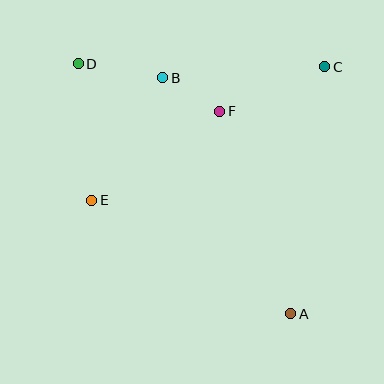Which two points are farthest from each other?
Points A and D are farthest from each other.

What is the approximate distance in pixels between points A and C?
The distance between A and C is approximately 249 pixels.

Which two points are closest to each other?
Points B and F are closest to each other.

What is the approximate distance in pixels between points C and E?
The distance between C and E is approximately 269 pixels.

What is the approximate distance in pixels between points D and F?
The distance between D and F is approximately 149 pixels.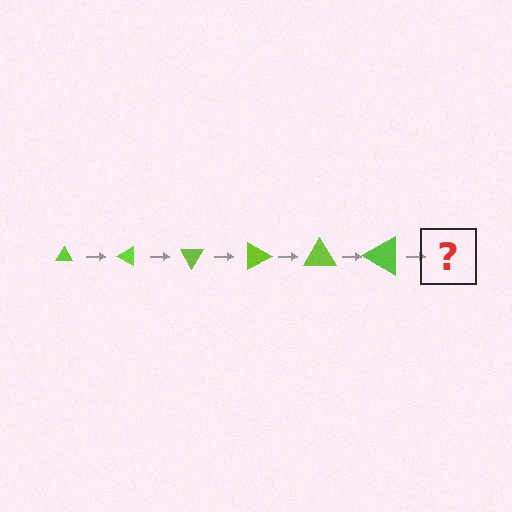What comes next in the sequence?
The next element should be a triangle, larger than the previous one and rotated 180 degrees from the start.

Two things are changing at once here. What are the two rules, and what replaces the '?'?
The two rules are that the triangle grows larger each step and it rotates 30 degrees each step. The '?' should be a triangle, larger than the previous one and rotated 180 degrees from the start.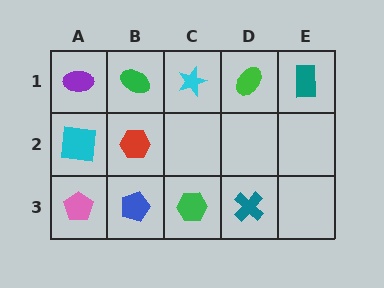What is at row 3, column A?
A pink pentagon.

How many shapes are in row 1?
5 shapes.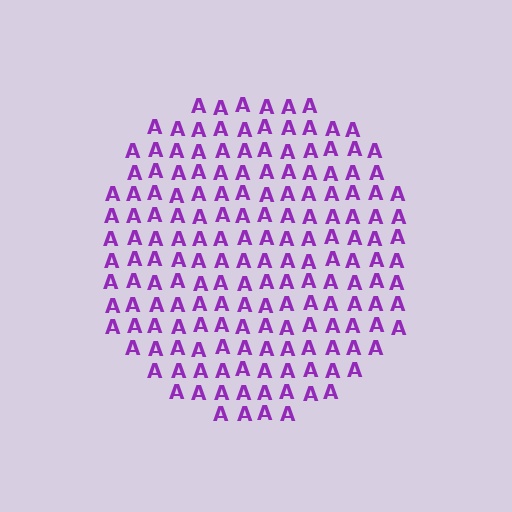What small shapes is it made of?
It is made of small letter A's.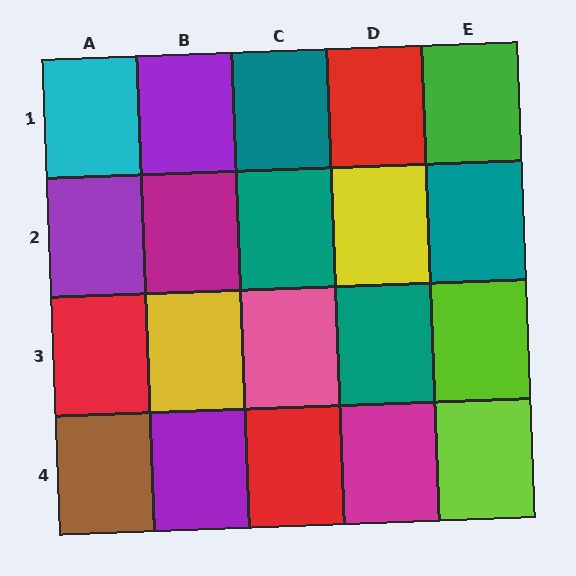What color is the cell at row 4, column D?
Magenta.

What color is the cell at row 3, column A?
Red.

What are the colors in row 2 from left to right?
Purple, magenta, teal, yellow, teal.